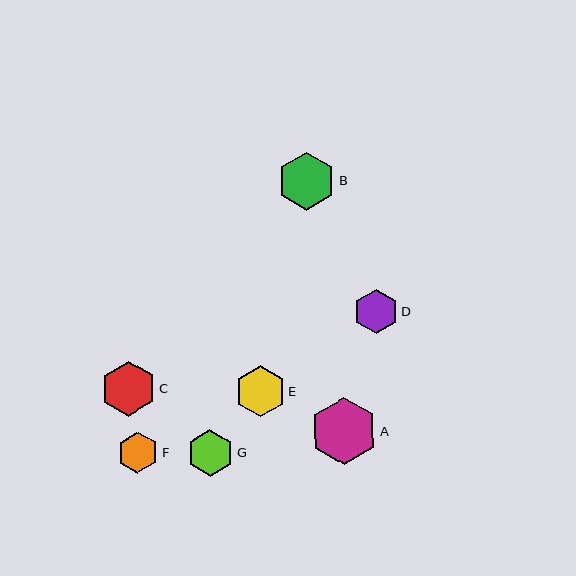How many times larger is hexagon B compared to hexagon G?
Hexagon B is approximately 1.2 times the size of hexagon G.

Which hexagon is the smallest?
Hexagon F is the smallest with a size of approximately 41 pixels.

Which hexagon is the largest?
Hexagon A is the largest with a size of approximately 67 pixels.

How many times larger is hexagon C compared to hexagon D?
Hexagon C is approximately 1.3 times the size of hexagon D.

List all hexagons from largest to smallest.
From largest to smallest: A, B, C, E, G, D, F.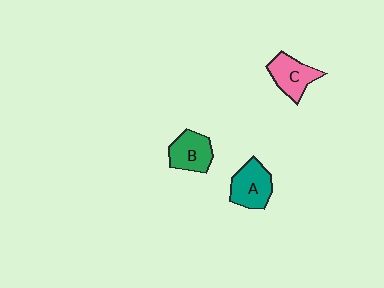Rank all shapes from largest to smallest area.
From largest to smallest: A (teal), C (pink), B (green).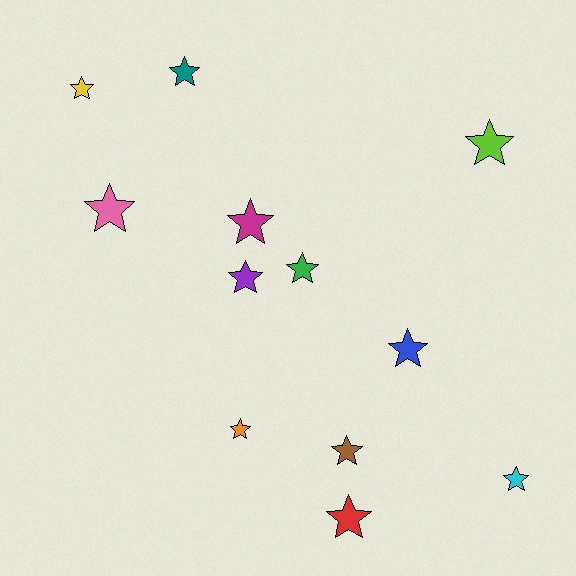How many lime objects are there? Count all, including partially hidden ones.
There is 1 lime object.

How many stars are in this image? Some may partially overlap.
There are 12 stars.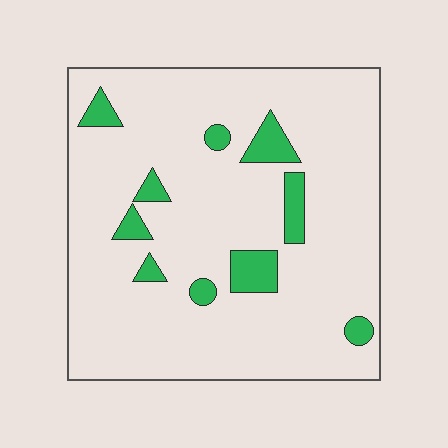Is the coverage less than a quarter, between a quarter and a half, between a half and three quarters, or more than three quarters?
Less than a quarter.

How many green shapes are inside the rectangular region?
10.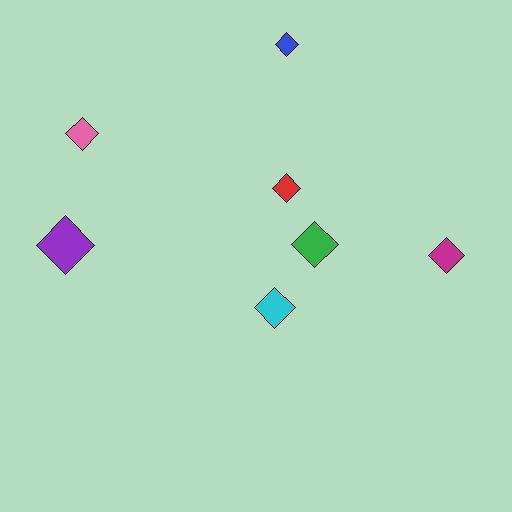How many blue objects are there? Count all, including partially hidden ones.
There is 1 blue object.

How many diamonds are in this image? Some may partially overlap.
There are 7 diamonds.